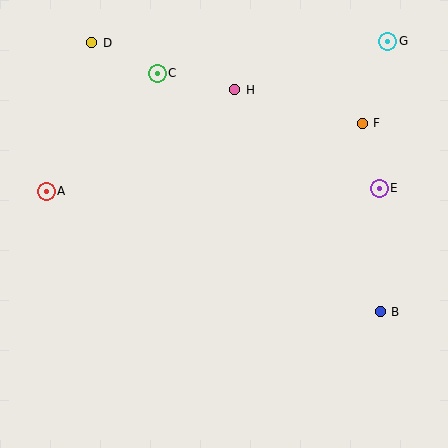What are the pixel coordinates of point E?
Point E is at (379, 188).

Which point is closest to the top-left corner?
Point D is closest to the top-left corner.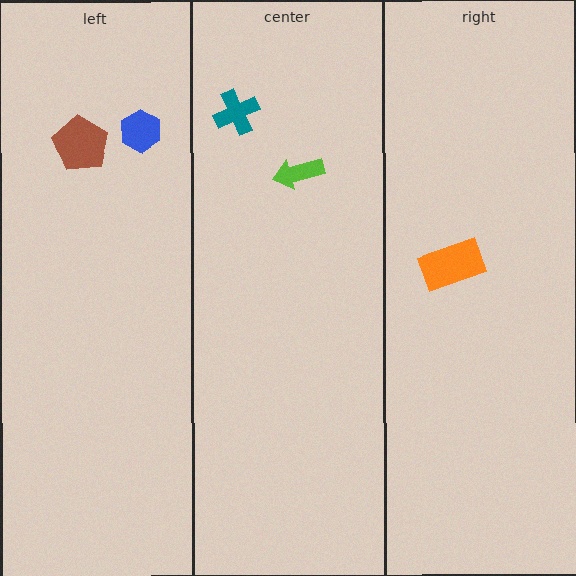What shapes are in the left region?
The brown pentagon, the blue hexagon.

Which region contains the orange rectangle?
The right region.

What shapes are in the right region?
The orange rectangle.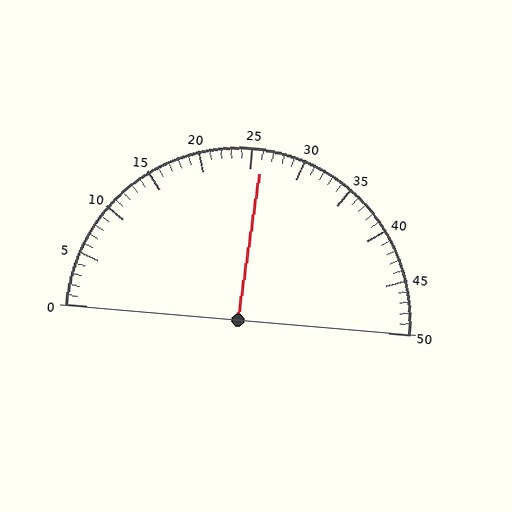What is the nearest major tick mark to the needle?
The nearest major tick mark is 25.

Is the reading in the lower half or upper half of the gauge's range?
The reading is in the upper half of the range (0 to 50).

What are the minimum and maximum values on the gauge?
The gauge ranges from 0 to 50.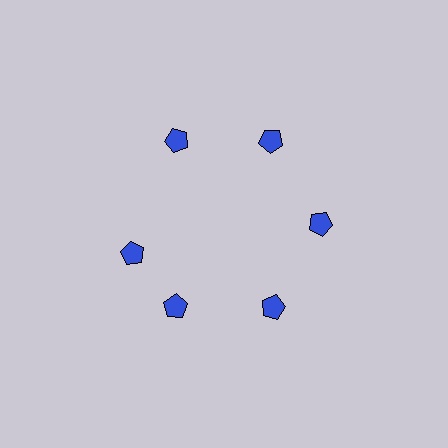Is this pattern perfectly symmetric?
No. The 6 blue pentagons are arranged in a ring, but one element near the 9 o'clock position is rotated out of alignment along the ring, breaking the 6-fold rotational symmetry.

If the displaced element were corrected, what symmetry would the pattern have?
It would have 6-fold rotational symmetry — the pattern would map onto itself every 60 degrees.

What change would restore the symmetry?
The symmetry would be restored by rotating it back into even spacing with its neighbors so that all 6 pentagons sit at equal angles and equal distance from the center.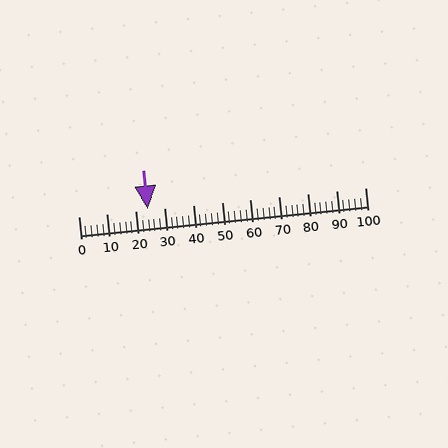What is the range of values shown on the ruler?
The ruler shows values from 0 to 100.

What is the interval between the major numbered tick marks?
The major tick marks are spaced 10 units apart.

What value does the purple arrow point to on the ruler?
The purple arrow points to approximately 24.